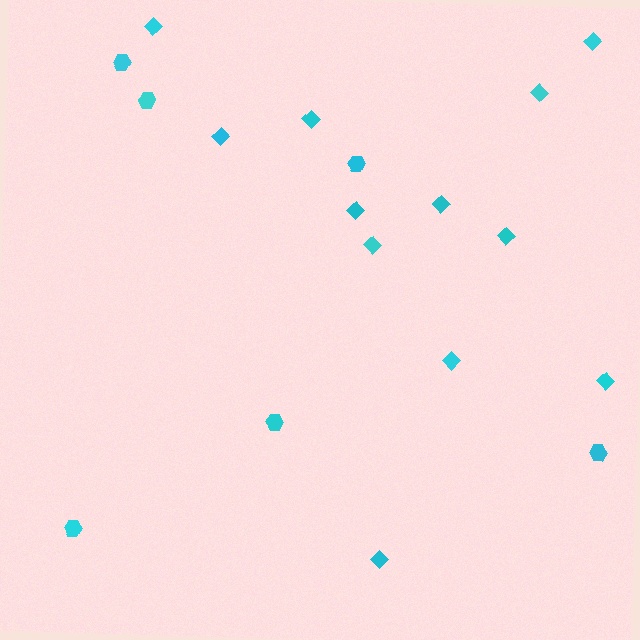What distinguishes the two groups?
There are 2 groups: one group of diamonds (12) and one group of hexagons (6).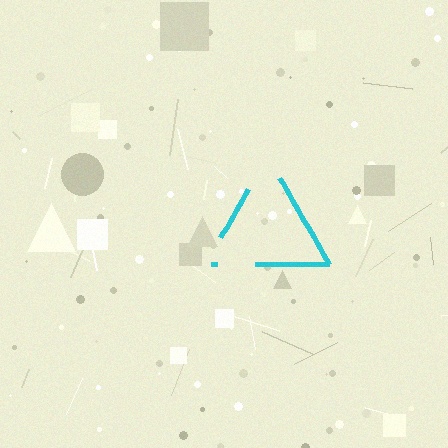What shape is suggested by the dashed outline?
The dashed outline suggests a triangle.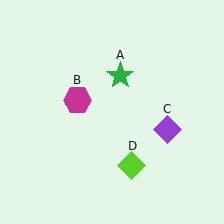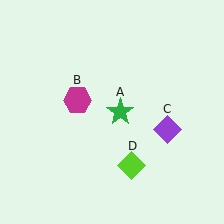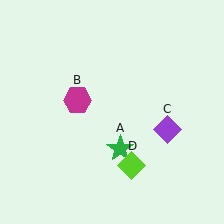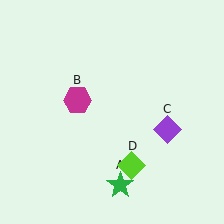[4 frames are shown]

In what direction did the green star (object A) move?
The green star (object A) moved down.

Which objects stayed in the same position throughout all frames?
Magenta hexagon (object B) and purple diamond (object C) and lime diamond (object D) remained stationary.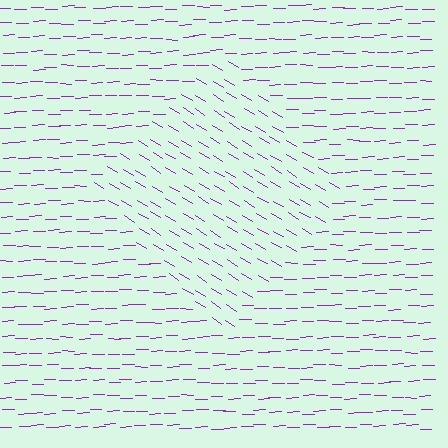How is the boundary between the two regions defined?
The boundary is defined purely by a change in line orientation (approximately 33 degrees difference). All lines are the same color and thickness.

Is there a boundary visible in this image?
Yes, there is a texture boundary formed by a change in line orientation.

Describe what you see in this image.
The image is filled with small purple line segments. A diamond region in the image has lines oriented differently from the surrounding lines, creating a visible texture boundary.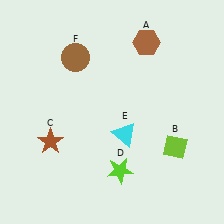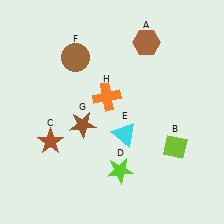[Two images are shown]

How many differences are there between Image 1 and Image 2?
There are 2 differences between the two images.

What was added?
A brown star (G), an orange cross (H) were added in Image 2.